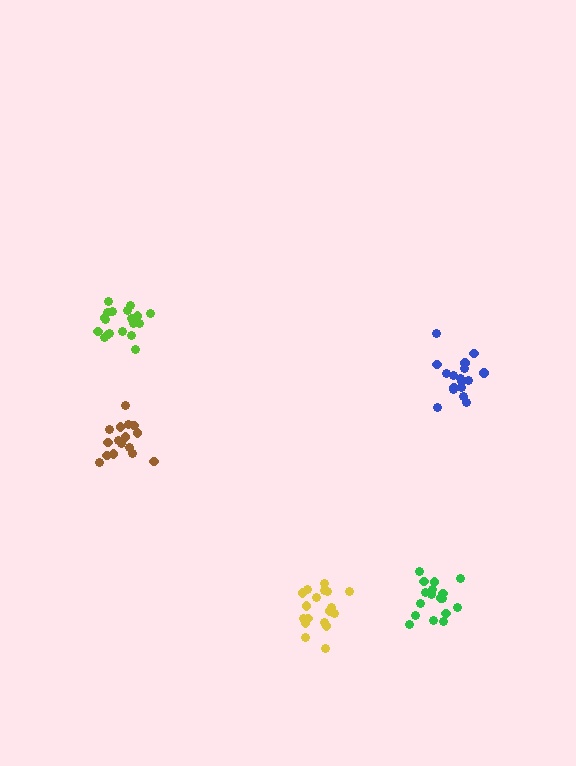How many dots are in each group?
Group 1: 18 dots, Group 2: 18 dots, Group 3: 16 dots, Group 4: 19 dots, Group 5: 17 dots (88 total).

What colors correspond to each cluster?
The clusters are colored: green, yellow, brown, lime, blue.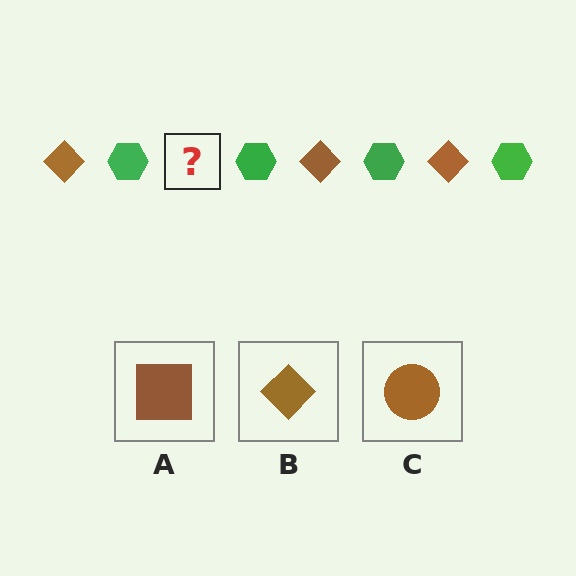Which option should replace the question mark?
Option B.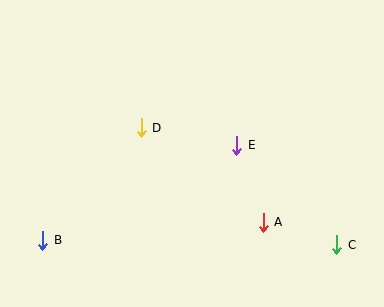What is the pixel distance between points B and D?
The distance between B and D is 150 pixels.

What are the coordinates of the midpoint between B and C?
The midpoint between B and C is at (190, 243).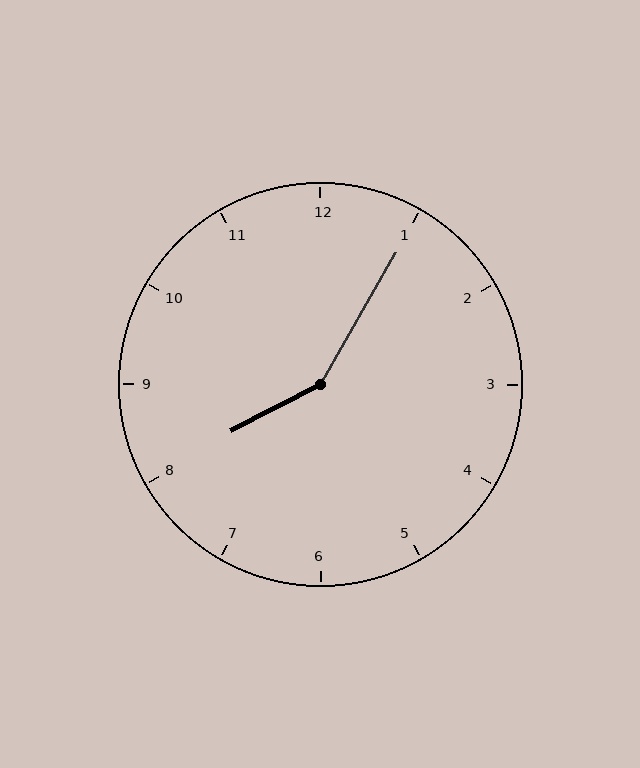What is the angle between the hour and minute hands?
Approximately 148 degrees.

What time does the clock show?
8:05.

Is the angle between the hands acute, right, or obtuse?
It is obtuse.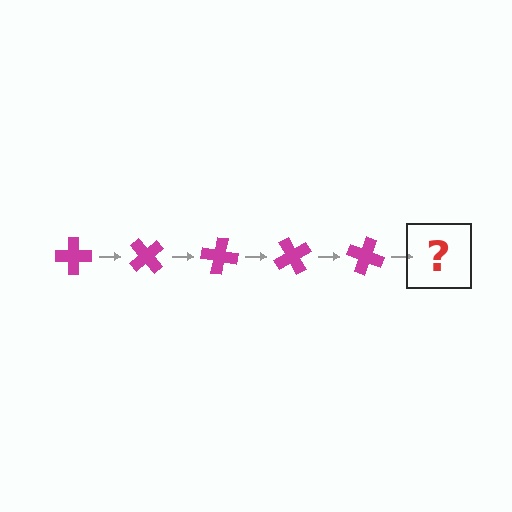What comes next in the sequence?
The next element should be a magenta cross rotated 250 degrees.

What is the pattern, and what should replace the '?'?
The pattern is that the cross rotates 50 degrees each step. The '?' should be a magenta cross rotated 250 degrees.